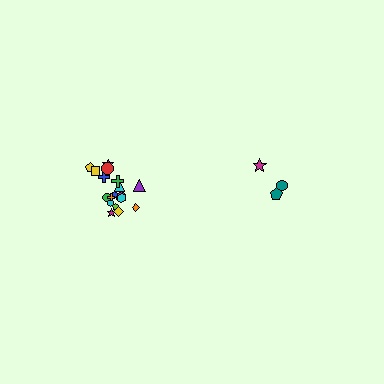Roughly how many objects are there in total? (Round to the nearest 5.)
Roughly 20 objects in total.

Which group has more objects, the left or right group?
The left group.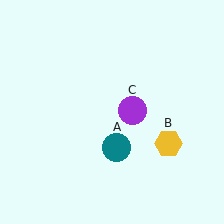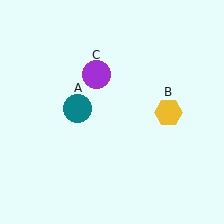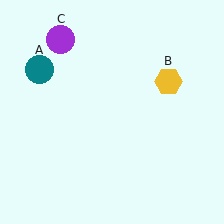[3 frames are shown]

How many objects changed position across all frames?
3 objects changed position: teal circle (object A), yellow hexagon (object B), purple circle (object C).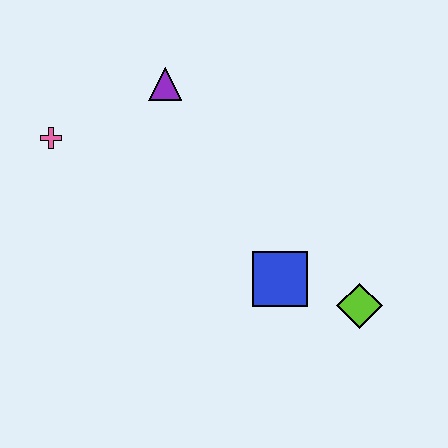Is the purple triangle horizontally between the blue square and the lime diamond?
No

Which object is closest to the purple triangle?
The pink cross is closest to the purple triangle.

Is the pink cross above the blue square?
Yes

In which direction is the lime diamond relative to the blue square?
The lime diamond is to the right of the blue square.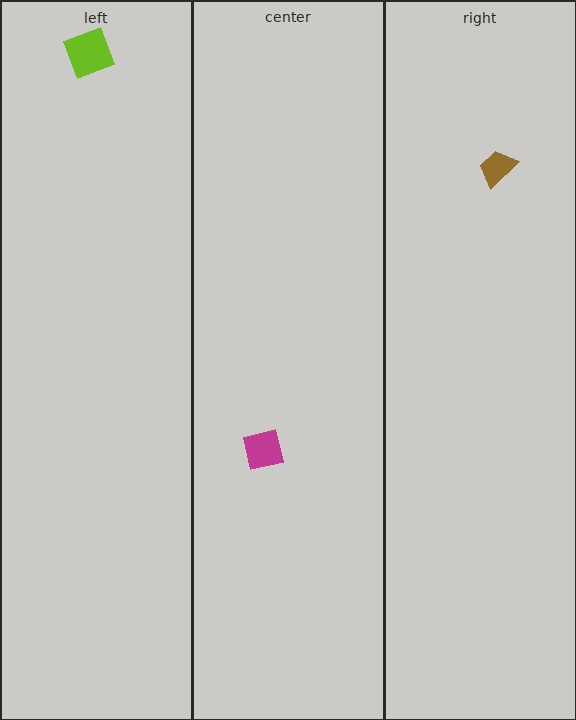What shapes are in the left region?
The lime square.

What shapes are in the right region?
The brown trapezoid.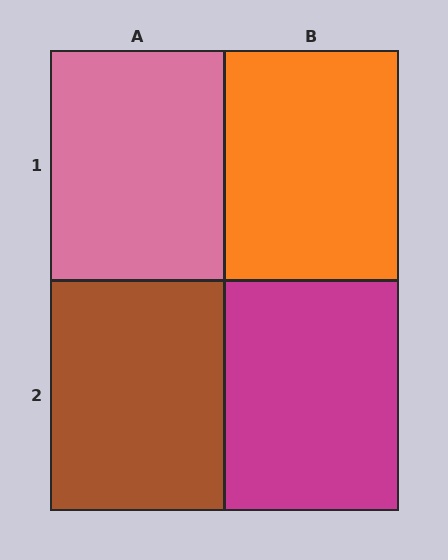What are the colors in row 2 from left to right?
Brown, magenta.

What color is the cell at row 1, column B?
Orange.